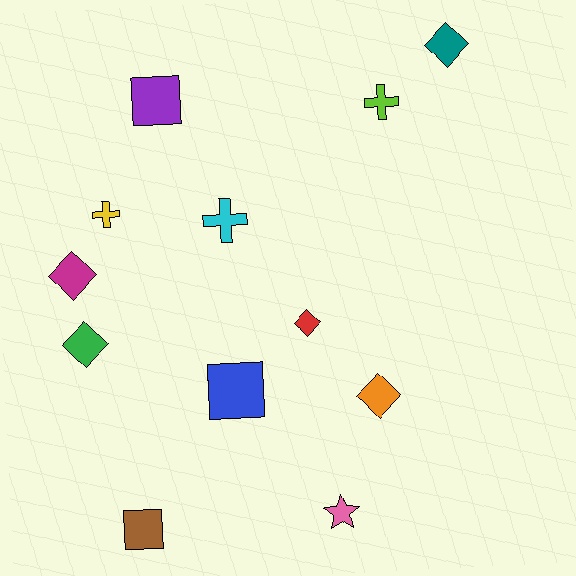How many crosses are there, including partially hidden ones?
There are 3 crosses.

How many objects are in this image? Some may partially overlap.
There are 12 objects.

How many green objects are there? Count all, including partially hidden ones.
There is 1 green object.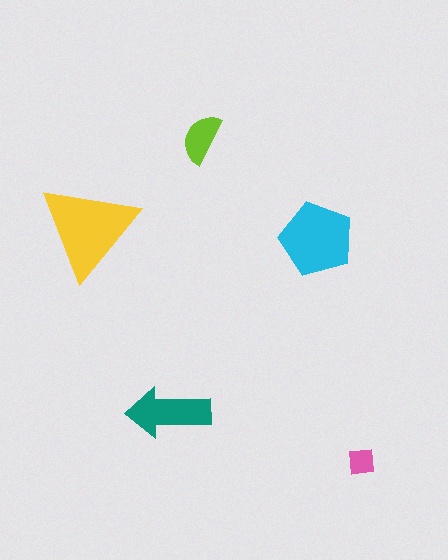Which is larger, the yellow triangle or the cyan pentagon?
The yellow triangle.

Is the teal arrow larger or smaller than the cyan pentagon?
Smaller.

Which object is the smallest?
The pink square.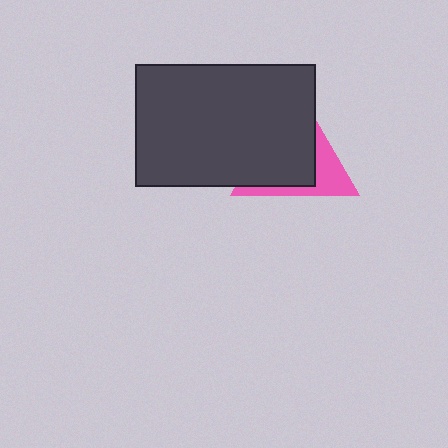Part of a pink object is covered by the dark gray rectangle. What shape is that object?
It is a triangle.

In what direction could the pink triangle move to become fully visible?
The pink triangle could move right. That would shift it out from behind the dark gray rectangle entirely.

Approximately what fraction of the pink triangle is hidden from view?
Roughly 68% of the pink triangle is hidden behind the dark gray rectangle.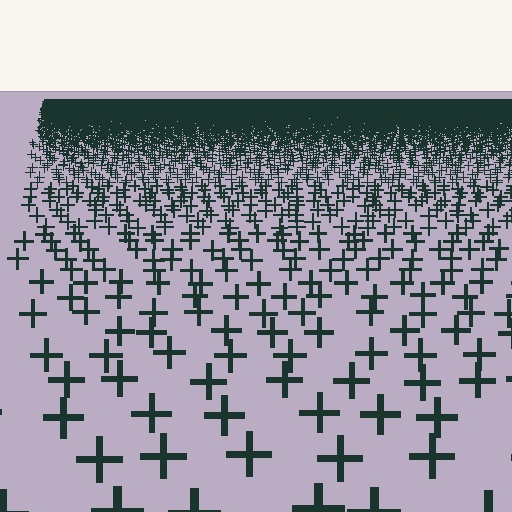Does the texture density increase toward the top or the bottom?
Density increases toward the top.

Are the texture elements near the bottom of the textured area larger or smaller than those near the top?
Larger. Near the bottom, elements are closer to the viewer and appear at a bigger on-screen size.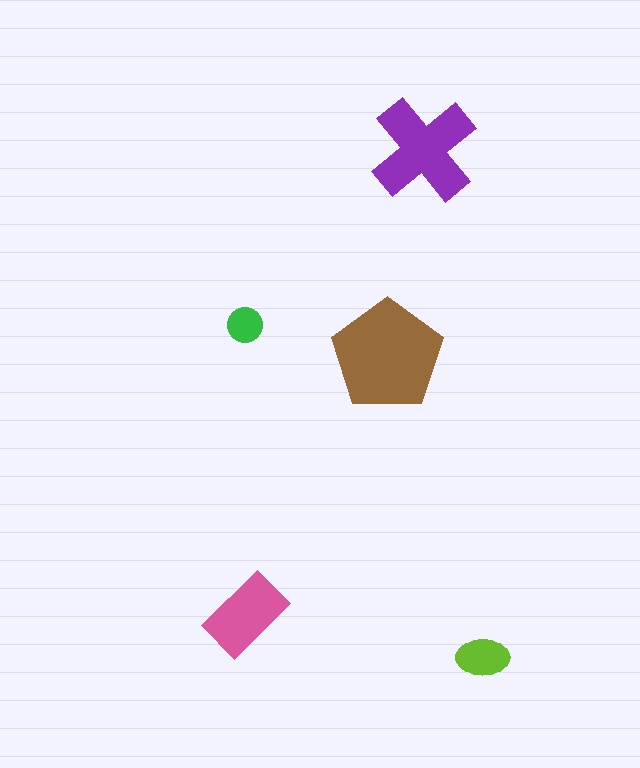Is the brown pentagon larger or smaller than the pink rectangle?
Larger.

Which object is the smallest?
The green circle.